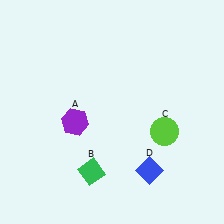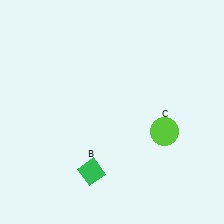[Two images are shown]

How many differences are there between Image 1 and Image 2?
There are 2 differences between the two images.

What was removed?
The blue diamond (D), the purple hexagon (A) were removed in Image 2.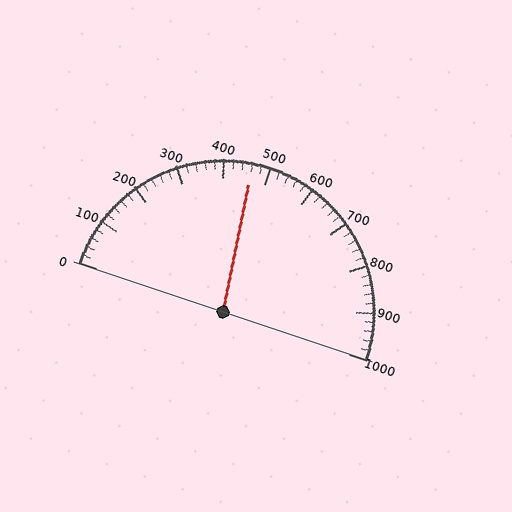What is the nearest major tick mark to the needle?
The nearest major tick mark is 500.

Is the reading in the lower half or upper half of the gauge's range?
The reading is in the lower half of the range (0 to 1000).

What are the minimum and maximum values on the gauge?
The gauge ranges from 0 to 1000.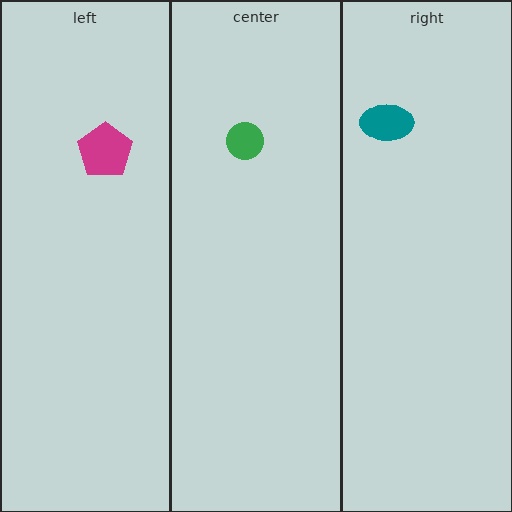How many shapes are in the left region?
1.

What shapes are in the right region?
The teal ellipse.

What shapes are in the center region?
The green circle.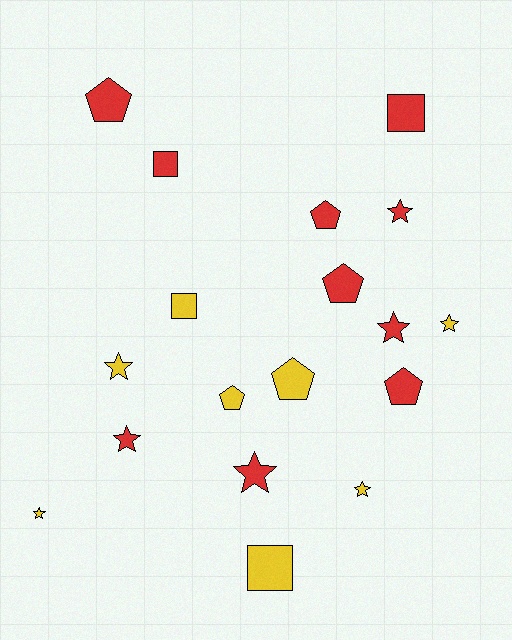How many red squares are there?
There are 2 red squares.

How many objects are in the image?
There are 18 objects.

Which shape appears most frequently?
Star, with 8 objects.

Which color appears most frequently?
Red, with 10 objects.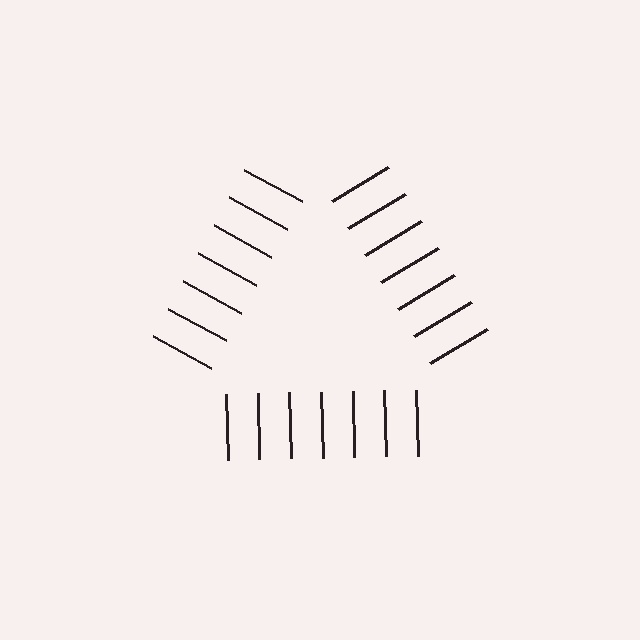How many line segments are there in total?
21 — 7 along each of the 3 edges.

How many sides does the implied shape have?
3 sides — the line-ends trace a triangle.